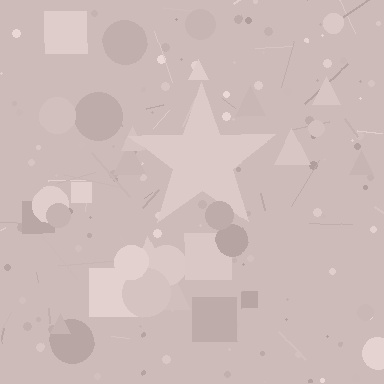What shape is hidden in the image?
A star is hidden in the image.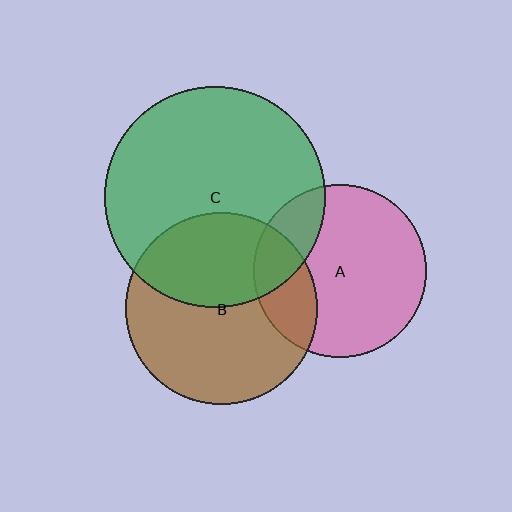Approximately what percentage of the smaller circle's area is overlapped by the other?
Approximately 40%.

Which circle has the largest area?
Circle C (green).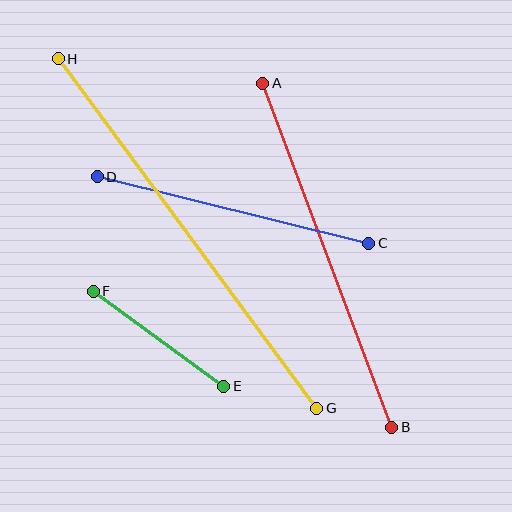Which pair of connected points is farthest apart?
Points G and H are farthest apart.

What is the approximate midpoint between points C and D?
The midpoint is at approximately (233, 210) pixels.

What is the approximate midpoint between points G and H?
The midpoint is at approximately (188, 234) pixels.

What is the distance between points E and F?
The distance is approximately 161 pixels.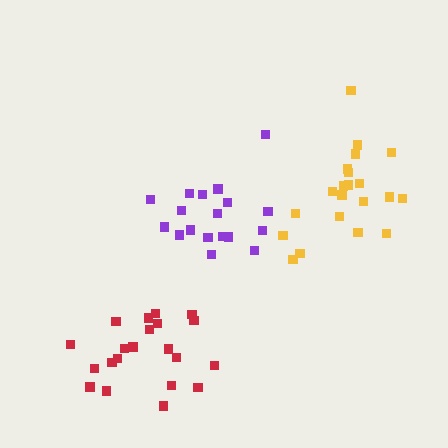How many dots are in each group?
Group 1: 18 dots, Group 2: 21 dots, Group 3: 21 dots (60 total).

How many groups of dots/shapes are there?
There are 3 groups.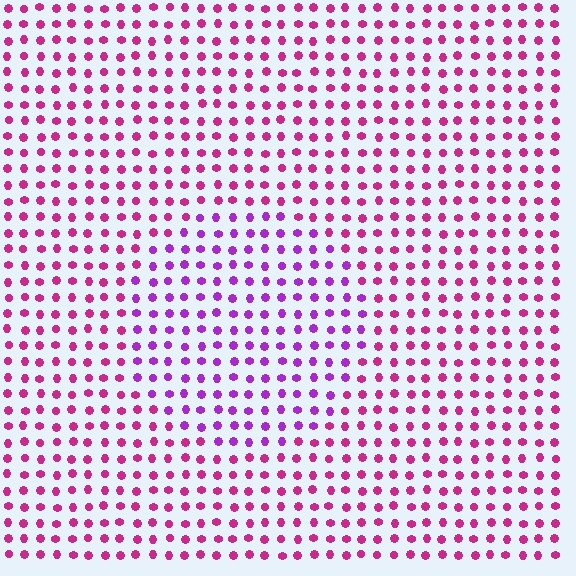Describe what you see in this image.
The image is filled with small magenta elements in a uniform arrangement. A circle-shaped region is visible where the elements are tinted to a slightly different hue, forming a subtle color boundary.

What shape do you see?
I see a circle.